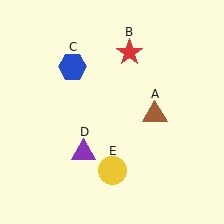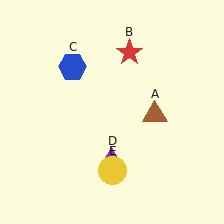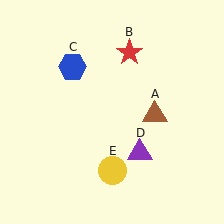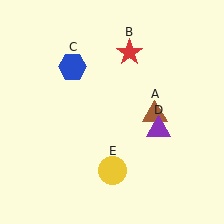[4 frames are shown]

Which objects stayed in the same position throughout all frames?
Brown triangle (object A) and red star (object B) and blue hexagon (object C) and yellow circle (object E) remained stationary.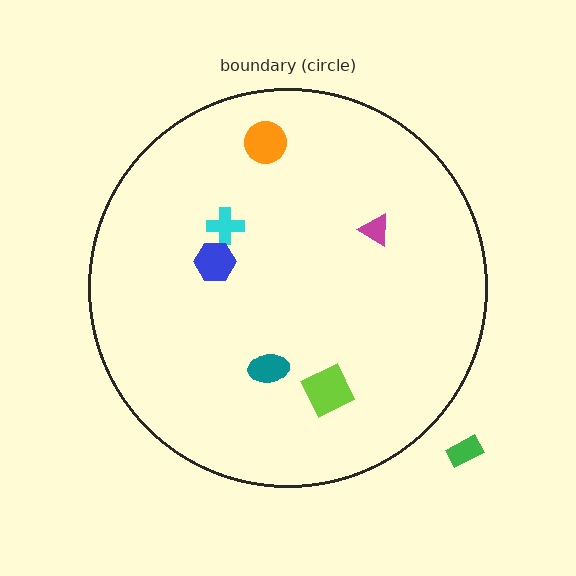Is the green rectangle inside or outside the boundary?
Outside.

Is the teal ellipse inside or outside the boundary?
Inside.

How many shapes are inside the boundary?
6 inside, 1 outside.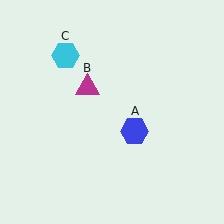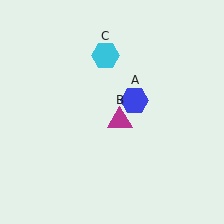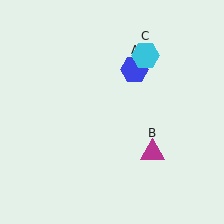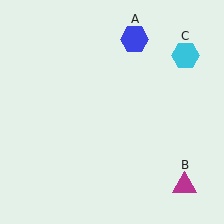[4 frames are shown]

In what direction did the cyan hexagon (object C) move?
The cyan hexagon (object C) moved right.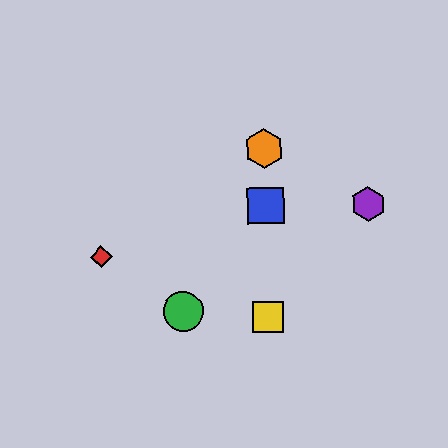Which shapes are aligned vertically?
The blue square, the yellow square, the orange hexagon are aligned vertically.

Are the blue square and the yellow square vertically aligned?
Yes, both are at x≈265.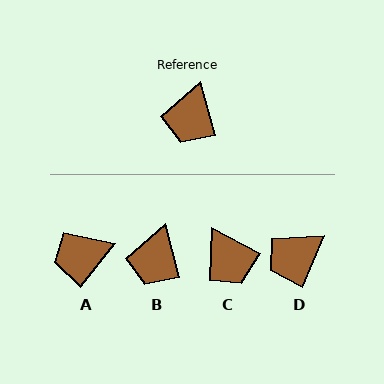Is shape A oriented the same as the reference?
No, it is off by about 53 degrees.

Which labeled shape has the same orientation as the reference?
B.